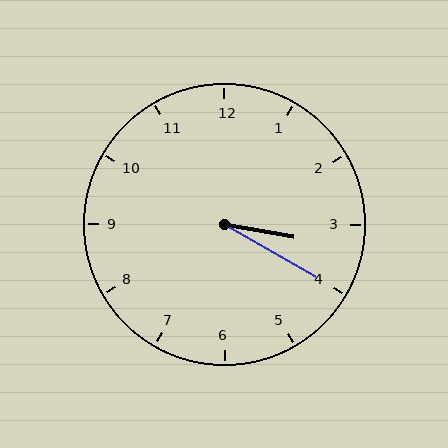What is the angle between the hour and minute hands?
Approximately 20 degrees.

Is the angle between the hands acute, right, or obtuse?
It is acute.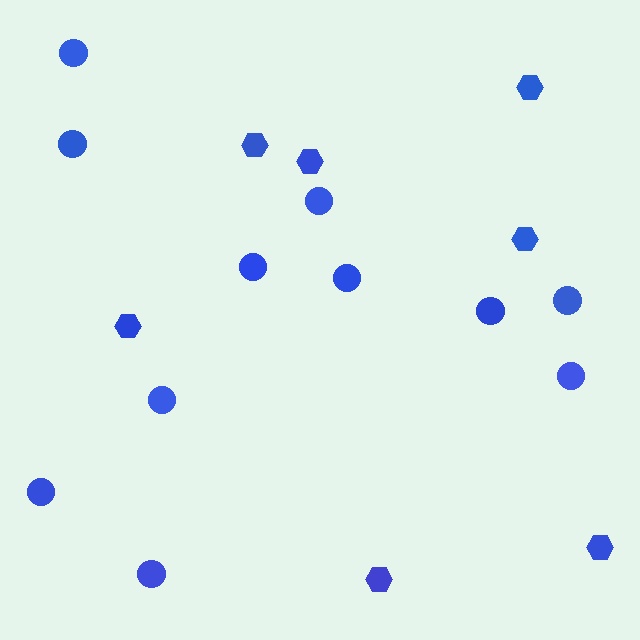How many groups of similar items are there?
There are 2 groups: one group of hexagons (7) and one group of circles (11).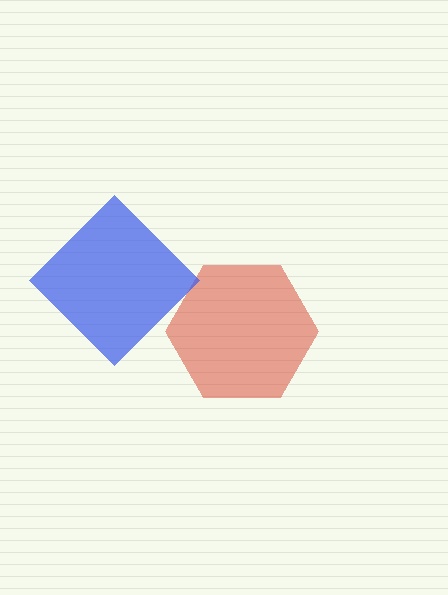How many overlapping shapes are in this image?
There are 2 overlapping shapes in the image.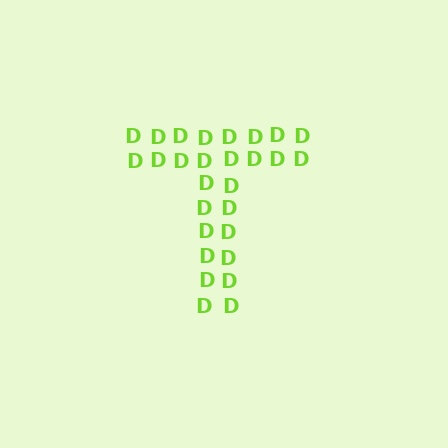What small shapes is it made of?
It is made of small letter D's.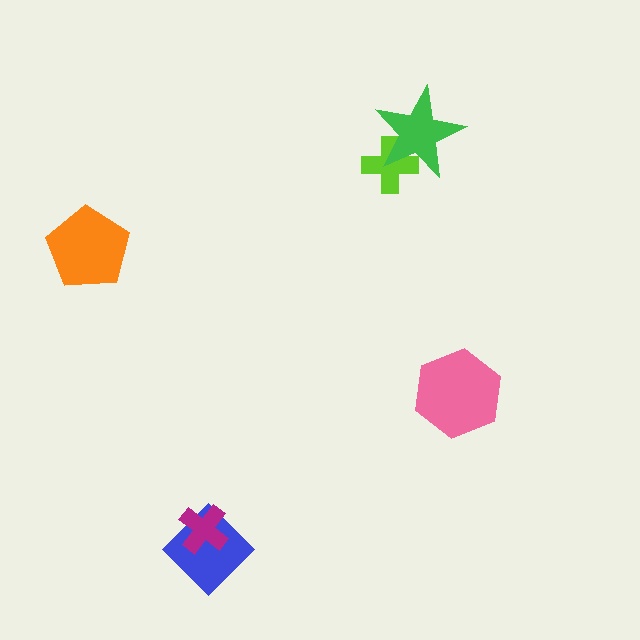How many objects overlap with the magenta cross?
1 object overlaps with the magenta cross.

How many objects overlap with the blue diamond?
1 object overlaps with the blue diamond.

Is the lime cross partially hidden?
Yes, it is partially covered by another shape.